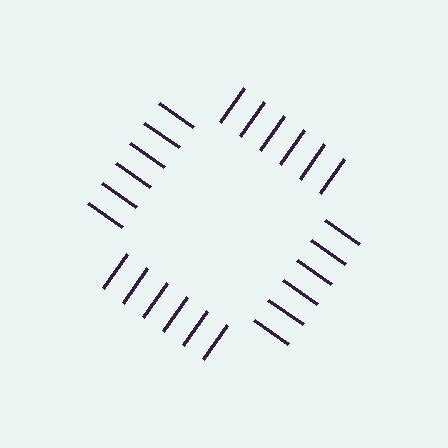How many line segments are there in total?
24 — 6 along each of the 4 edges.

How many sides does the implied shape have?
4 sides — the line-ends trace a square.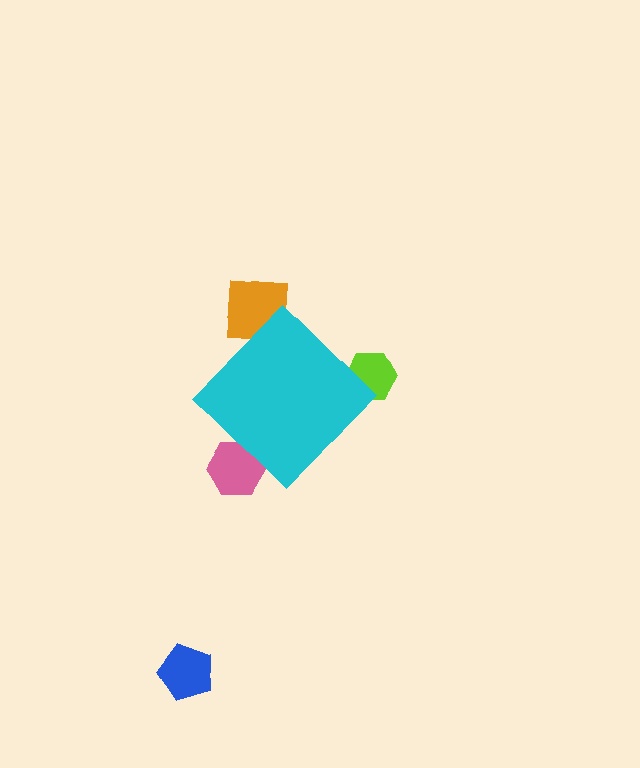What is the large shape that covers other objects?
A cyan diamond.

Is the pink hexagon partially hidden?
Yes, the pink hexagon is partially hidden behind the cyan diamond.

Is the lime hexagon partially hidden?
Yes, the lime hexagon is partially hidden behind the cyan diamond.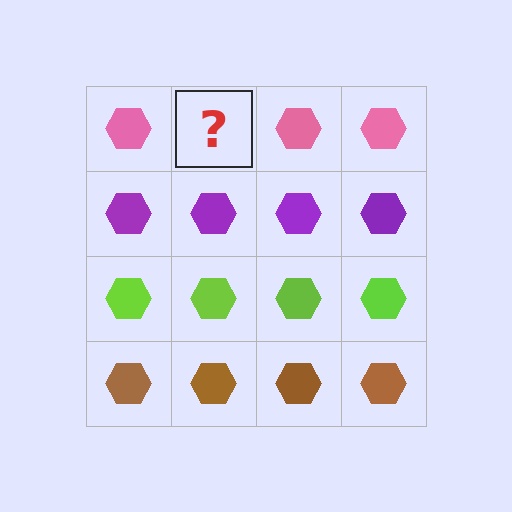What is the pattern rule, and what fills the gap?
The rule is that each row has a consistent color. The gap should be filled with a pink hexagon.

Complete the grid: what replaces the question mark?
The question mark should be replaced with a pink hexagon.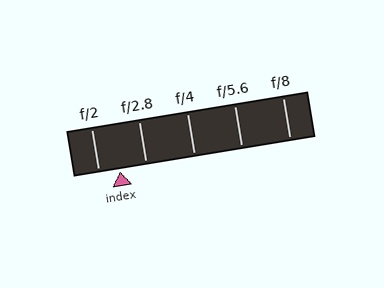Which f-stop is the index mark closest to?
The index mark is closest to f/2.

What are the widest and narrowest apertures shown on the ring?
The widest aperture shown is f/2 and the narrowest is f/8.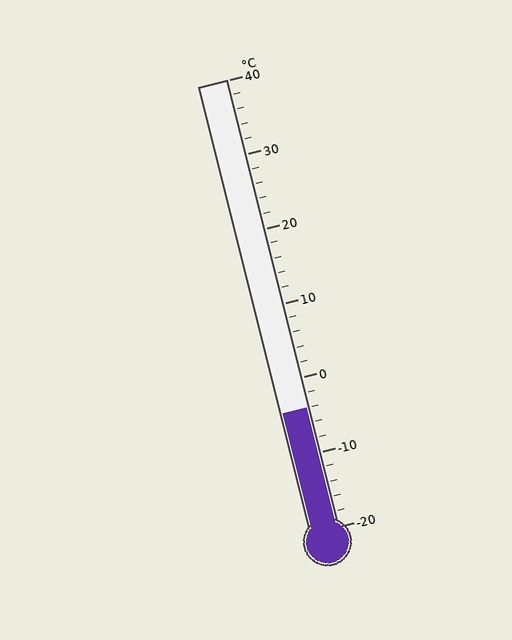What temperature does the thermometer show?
The thermometer shows approximately -4°C.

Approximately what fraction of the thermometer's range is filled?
The thermometer is filled to approximately 25% of its range.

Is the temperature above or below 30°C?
The temperature is below 30°C.